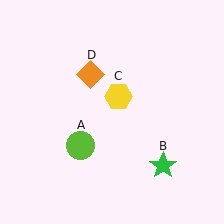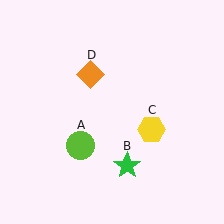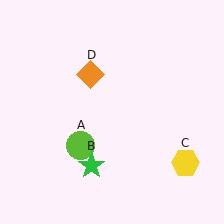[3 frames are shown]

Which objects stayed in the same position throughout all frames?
Lime circle (object A) and orange diamond (object D) remained stationary.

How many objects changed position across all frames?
2 objects changed position: green star (object B), yellow hexagon (object C).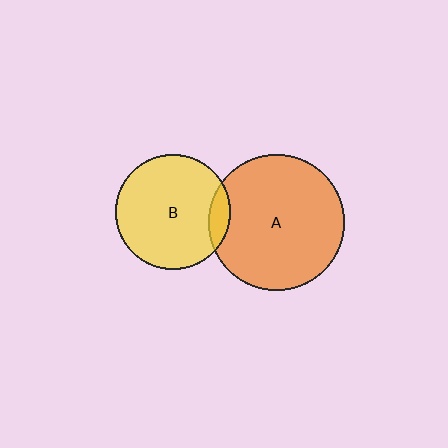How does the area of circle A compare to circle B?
Approximately 1.4 times.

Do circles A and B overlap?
Yes.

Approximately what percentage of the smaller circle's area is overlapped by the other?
Approximately 10%.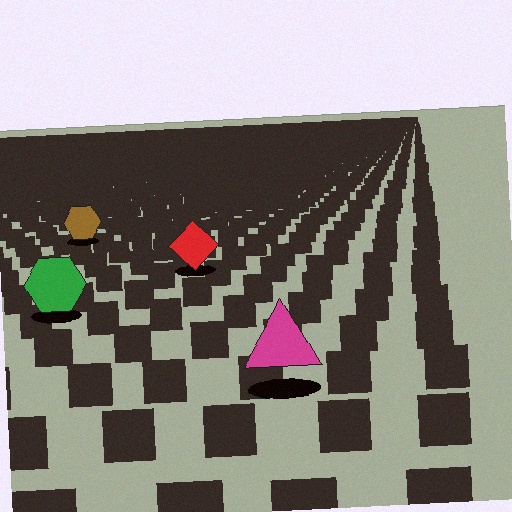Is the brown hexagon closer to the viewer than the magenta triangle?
No. The magenta triangle is closer — you can tell from the texture gradient: the ground texture is coarser near it.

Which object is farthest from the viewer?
The brown hexagon is farthest from the viewer. It appears smaller and the ground texture around it is denser.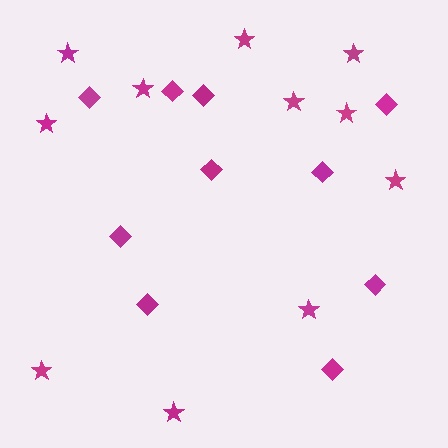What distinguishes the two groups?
There are 2 groups: one group of stars (11) and one group of diamonds (10).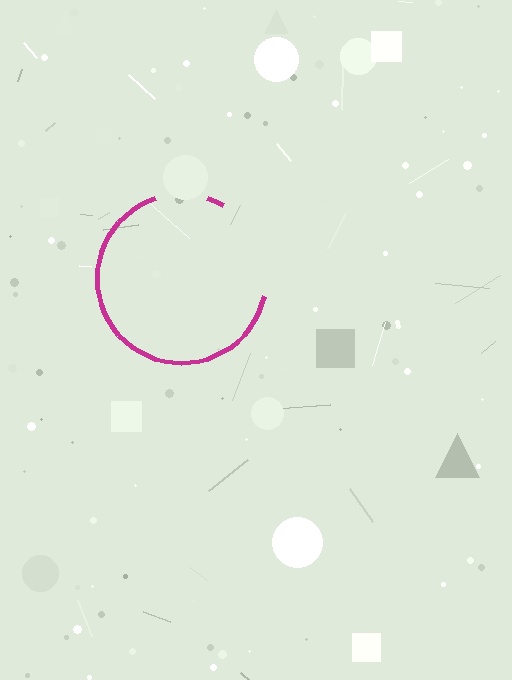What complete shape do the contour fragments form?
The contour fragments form a circle.